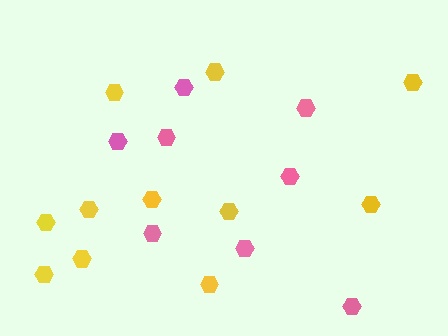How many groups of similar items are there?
There are 2 groups: one group of yellow hexagons (11) and one group of pink hexagons (8).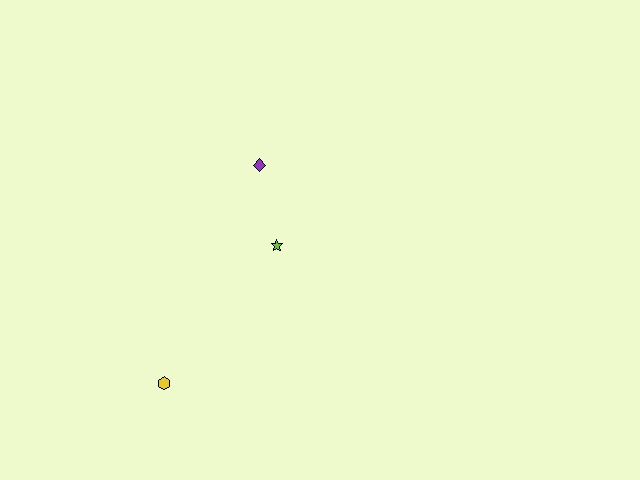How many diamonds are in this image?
There is 1 diamond.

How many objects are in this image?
There are 3 objects.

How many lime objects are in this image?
There is 1 lime object.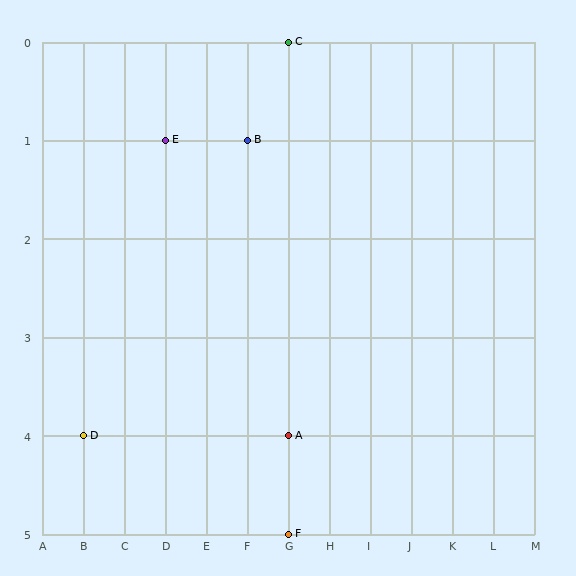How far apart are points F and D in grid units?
Points F and D are 5 columns and 1 row apart (about 5.1 grid units diagonally).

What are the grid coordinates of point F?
Point F is at grid coordinates (G, 5).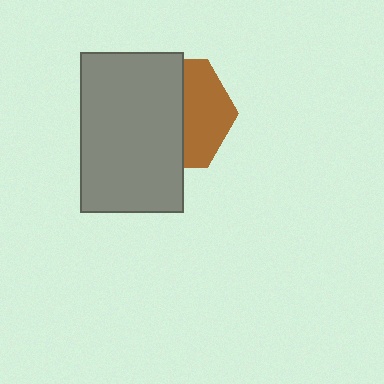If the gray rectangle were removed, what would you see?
You would see the complete brown hexagon.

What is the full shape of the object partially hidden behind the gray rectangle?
The partially hidden object is a brown hexagon.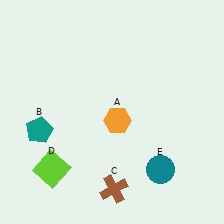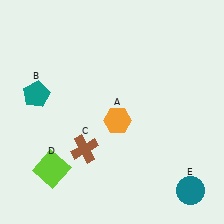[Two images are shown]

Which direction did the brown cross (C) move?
The brown cross (C) moved up.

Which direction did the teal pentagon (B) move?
The teal pentagon (B) moved up.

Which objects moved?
The objects that moved are: the teal pentagon (B), the brown cross (C), the teal circle (E).